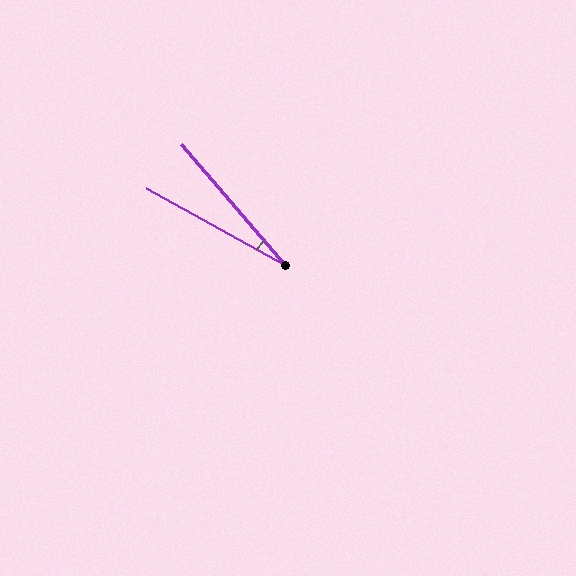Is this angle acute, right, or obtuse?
It is acute.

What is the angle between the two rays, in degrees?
Approximately 21 degrees.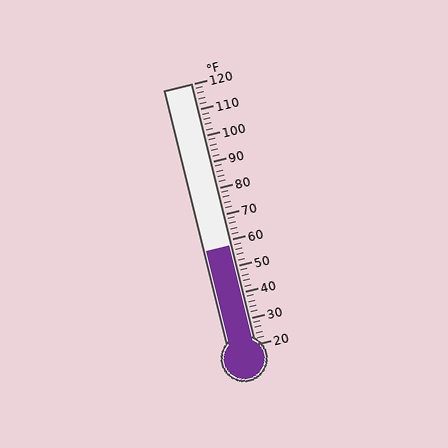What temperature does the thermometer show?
The thermometer shows approximately 58°F.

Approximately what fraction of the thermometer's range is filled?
The thermometer is filled to approximately 40% of its range.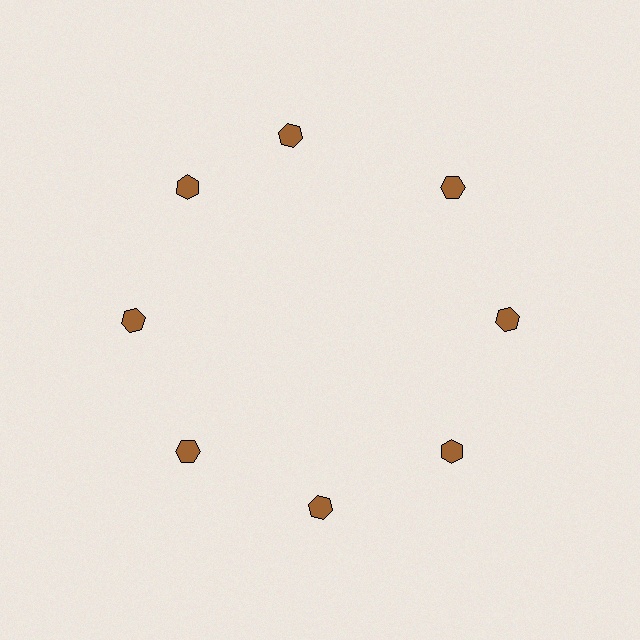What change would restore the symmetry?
The symmetry would be restored by rotating it back into even spacing with its neighbors so that all 8 hexagons sit at equal angles and equal distance from the center.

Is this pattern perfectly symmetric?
No. The 8 brown hexagons are arranged in a ring, but one element near the 12 o'clock position is rotated out of alignment along the ring, breaking the 8-fold rotational symmetry.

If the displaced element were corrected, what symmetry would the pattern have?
It would have 8-fold rotational symmetry — the pattern would map onto itself every 45 degrees.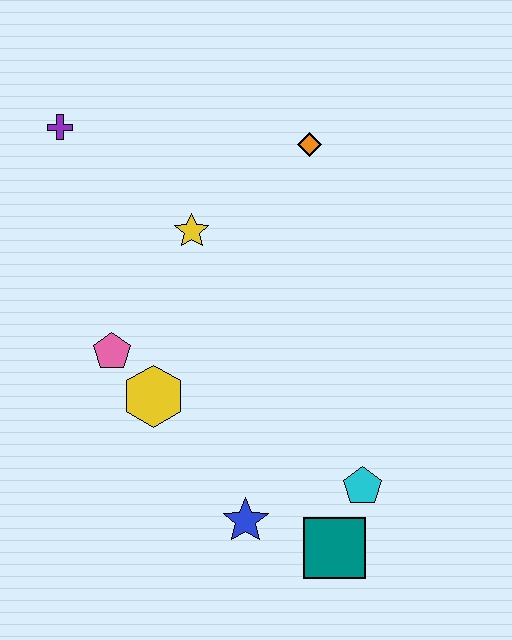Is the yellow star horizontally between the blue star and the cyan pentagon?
No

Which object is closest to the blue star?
The teal square is closest to the blue star.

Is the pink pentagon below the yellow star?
Yes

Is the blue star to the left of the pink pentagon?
No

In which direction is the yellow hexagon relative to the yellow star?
The yellow hexagon is below the yellow star.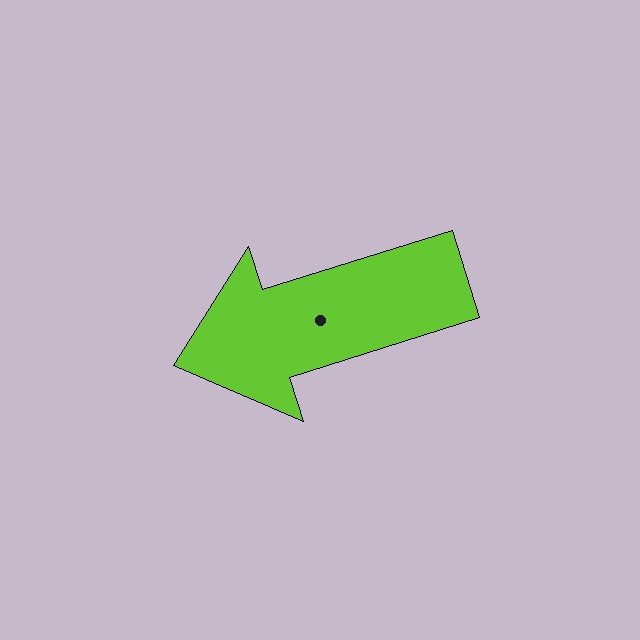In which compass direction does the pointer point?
West.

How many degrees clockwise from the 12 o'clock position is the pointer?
Approximately 253 degrees.